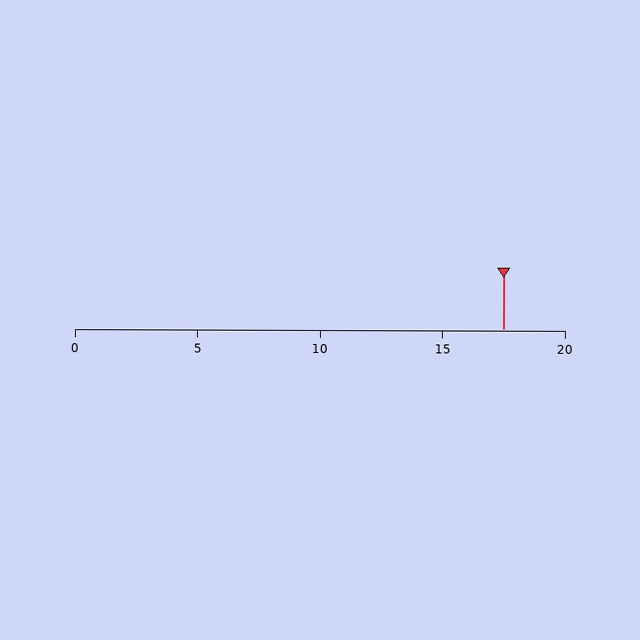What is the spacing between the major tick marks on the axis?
The major ticks are spaced 5 apart.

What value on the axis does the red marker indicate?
The marker indicates approximately 17.5.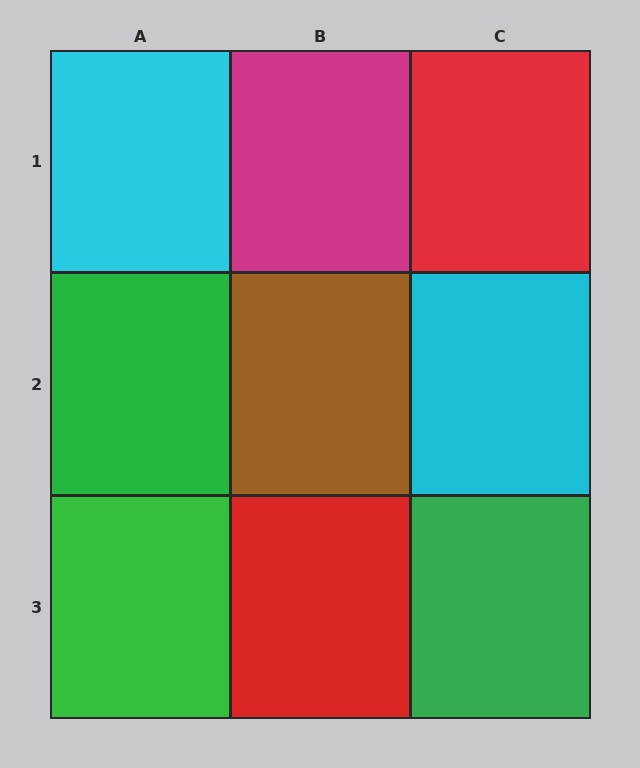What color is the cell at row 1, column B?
Magenta.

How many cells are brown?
1 cell is brown.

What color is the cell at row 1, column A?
Cyan.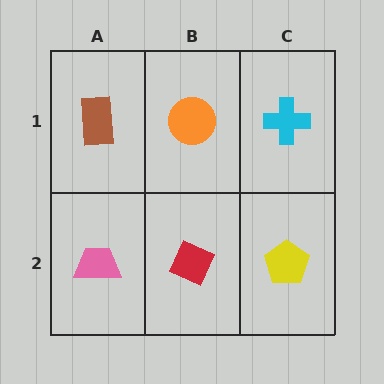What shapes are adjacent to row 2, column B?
An orange circle (row 1, column B), a pink trapezoid (row 2, column A), a yellow pentagon (row 2, column C).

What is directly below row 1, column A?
A pink trapezoid.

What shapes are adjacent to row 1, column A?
A pink trapezoid (row 2, column A), an orange circle (row 1, column B).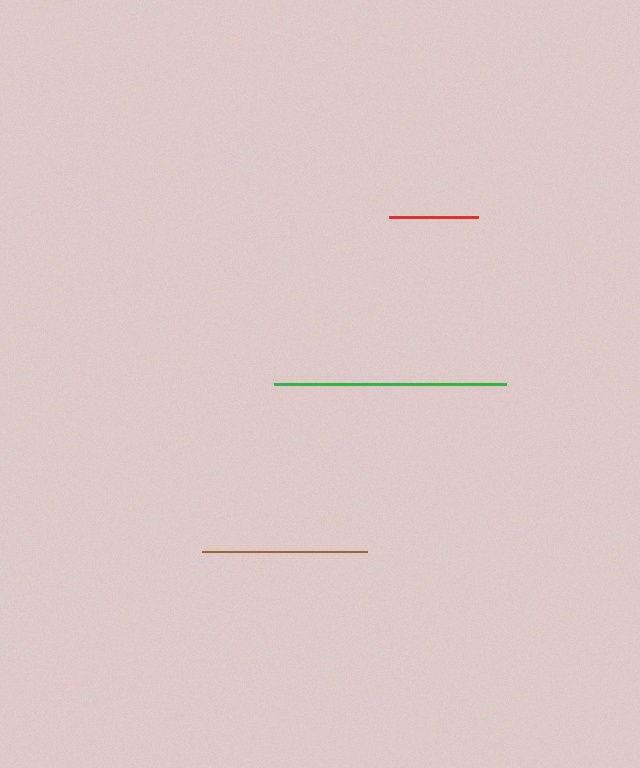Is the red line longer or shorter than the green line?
The green line is longer than the red line.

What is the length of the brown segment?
The brown segment is approximately 166 pixels long.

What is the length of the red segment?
The red segment is approximately 89 pixels long.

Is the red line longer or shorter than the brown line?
The brown line is longer than the red line.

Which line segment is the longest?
The green line is the longest at approximately 232 pixels.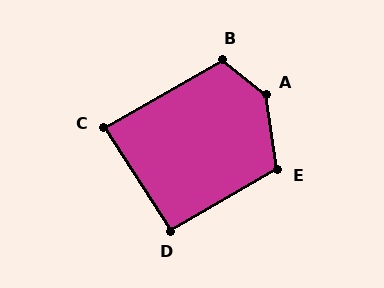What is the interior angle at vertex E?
Approximately 112 degrees (obtuse).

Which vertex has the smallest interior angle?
C, at approximately 87 degrees.